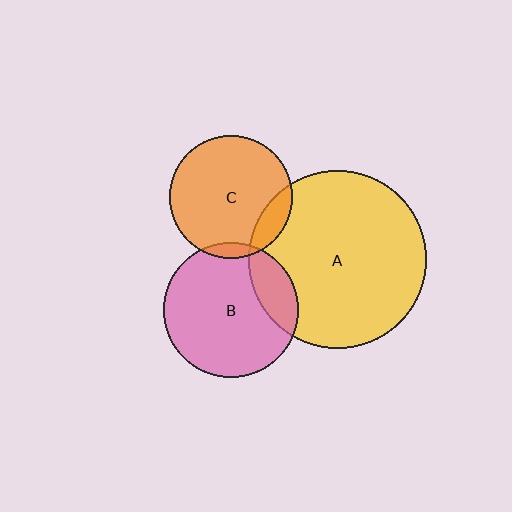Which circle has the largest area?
Circle A (yellow).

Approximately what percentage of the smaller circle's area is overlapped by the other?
Approximately 5%.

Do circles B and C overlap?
Yes.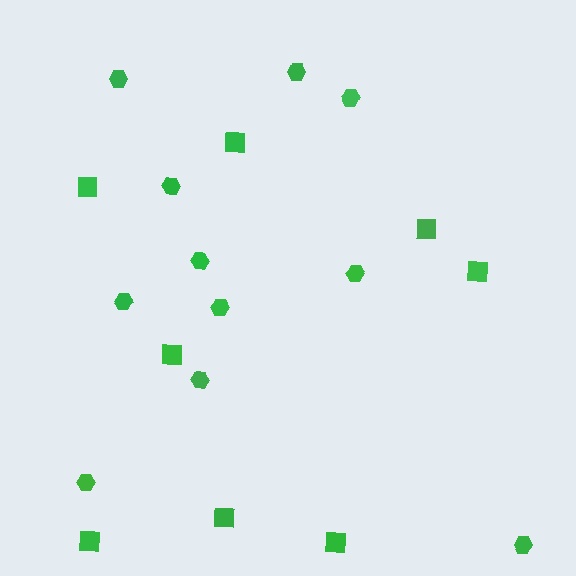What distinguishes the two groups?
There are 2 groups: one group of squares (8) and one group of hexagons (11).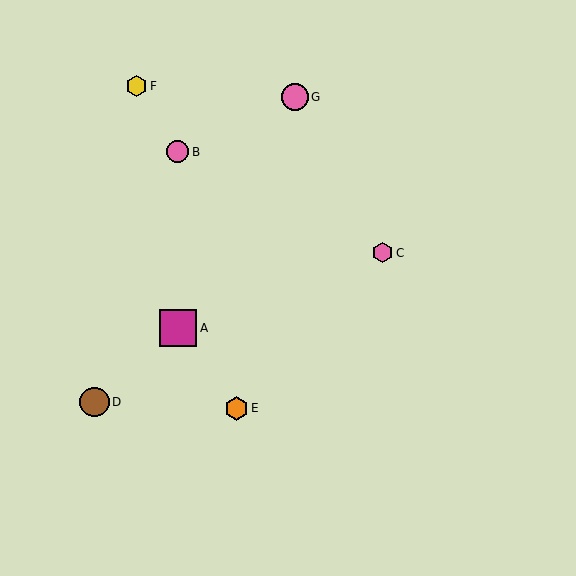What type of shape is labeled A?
Shape A is a magenta square.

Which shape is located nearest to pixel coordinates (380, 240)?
The pink hexagon (labeled C) at (382, 253) is nearest to that location.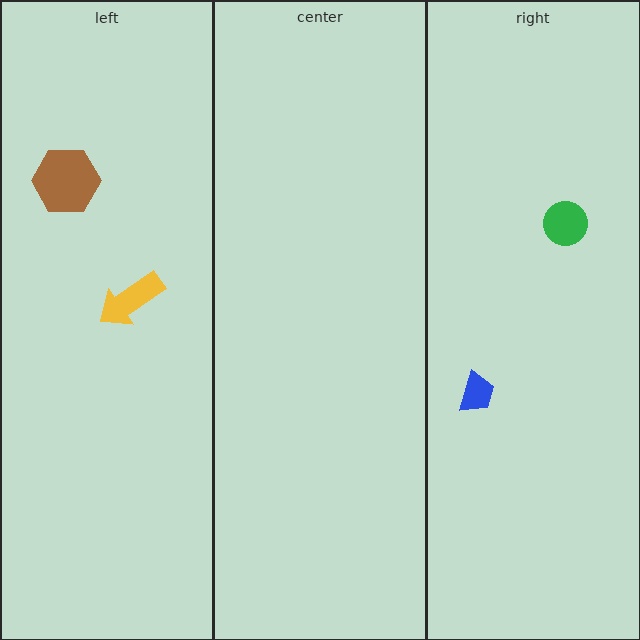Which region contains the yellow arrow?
The left region.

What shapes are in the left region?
The brown hexagon, the yellow arrow.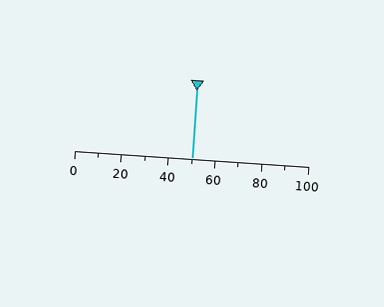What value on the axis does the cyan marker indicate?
The marker indicates approximately 50.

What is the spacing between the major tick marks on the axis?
The major ticks are spaced 20 apart.